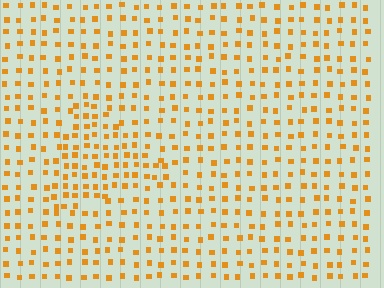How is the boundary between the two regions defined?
The boundary is defined by a change in element density (approximately 1.6x ratio). All elements are the same color, size, and shape.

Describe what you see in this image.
The image contains small orange elements arranged at two different densities. A triangle-shaped region is visible where the elements are more densely packed than the surrounding area.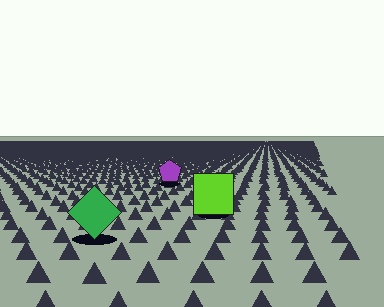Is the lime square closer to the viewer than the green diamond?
No. The green diamond is closer — you can tell from the texture gradient: the ground texture is coarser near it.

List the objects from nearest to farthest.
From nearest to farthest: the green diamond, the lime square, the purple pentagon.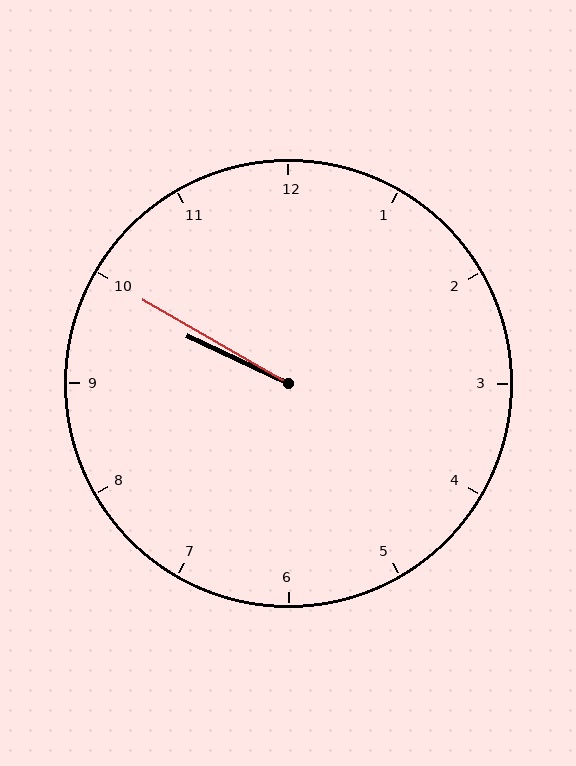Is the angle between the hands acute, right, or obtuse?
It is acute.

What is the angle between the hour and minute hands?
Approximately 5 degrees.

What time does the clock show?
9:50.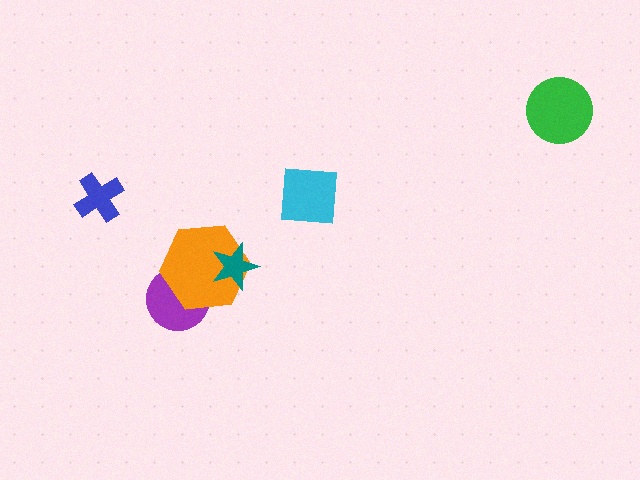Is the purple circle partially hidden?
Yes, it is partially covered by another shape.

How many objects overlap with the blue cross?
0 objects overlap with the blue cross.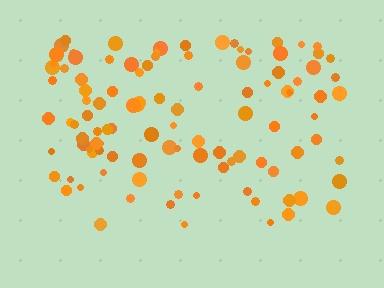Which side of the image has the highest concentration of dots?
The top.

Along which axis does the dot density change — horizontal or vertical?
Vertical.